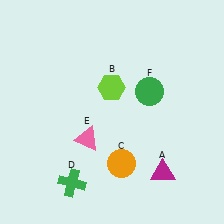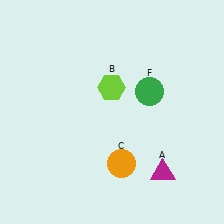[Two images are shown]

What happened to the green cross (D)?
The green cross (D) was removed in Image 2. It was in the bottom-left area of Image 1.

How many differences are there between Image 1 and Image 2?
There are 2 differences between the two images.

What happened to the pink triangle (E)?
The pink triangle (E) was removed in Image 2. It was in the bottom-left area of Image 1.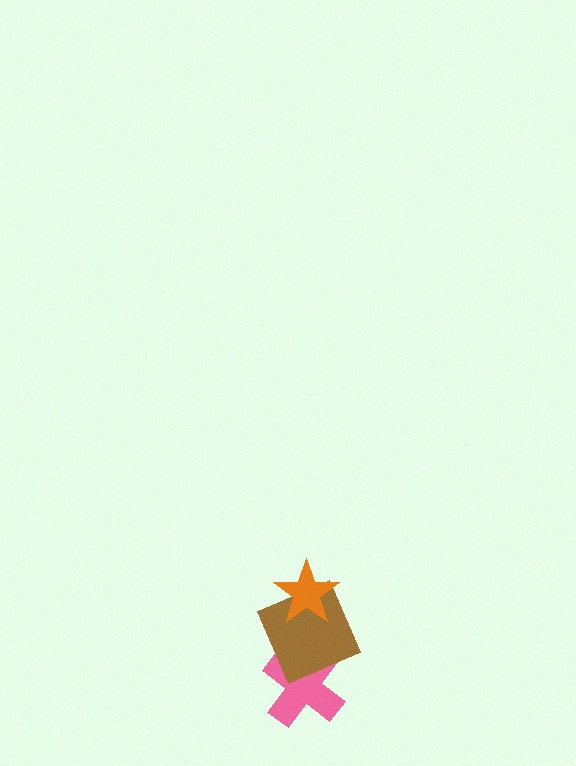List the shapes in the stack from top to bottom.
From top to bottom: the orange star, the brown square, the pink cross.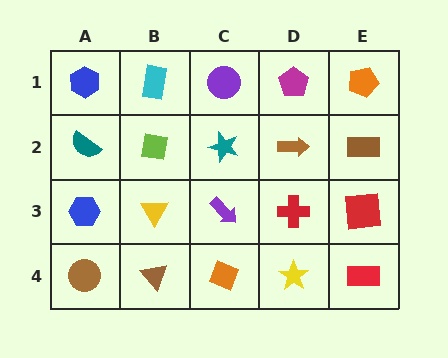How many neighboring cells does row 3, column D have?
4.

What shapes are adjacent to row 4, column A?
A blue hexagon (row 3, column A), a brown triangle (row 4, column B).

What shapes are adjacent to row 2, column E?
An orange pentagon (row 1, column E), a red square (row 3, column E), a brown arrow (row 2, column D).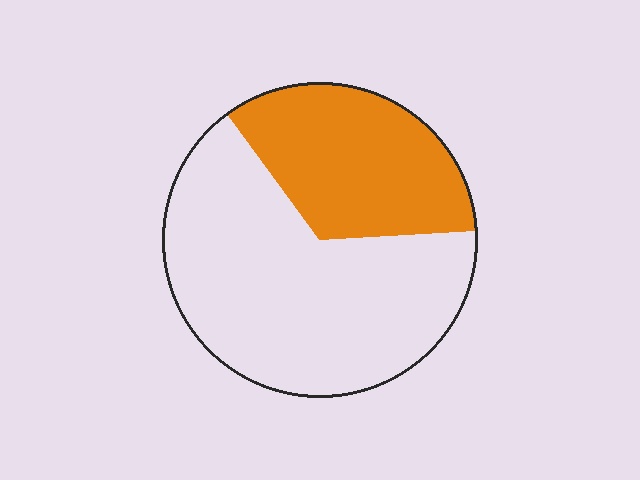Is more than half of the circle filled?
No.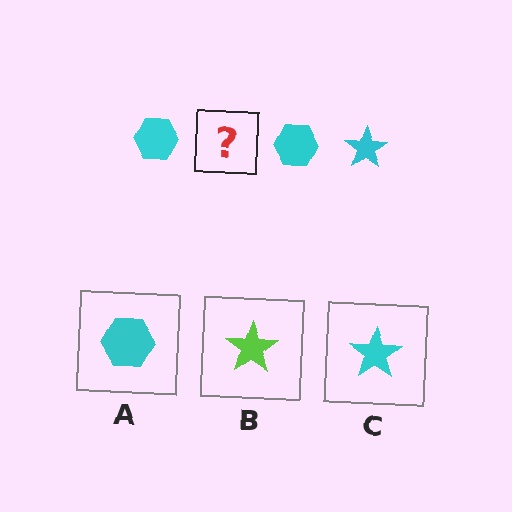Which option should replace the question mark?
Option C.